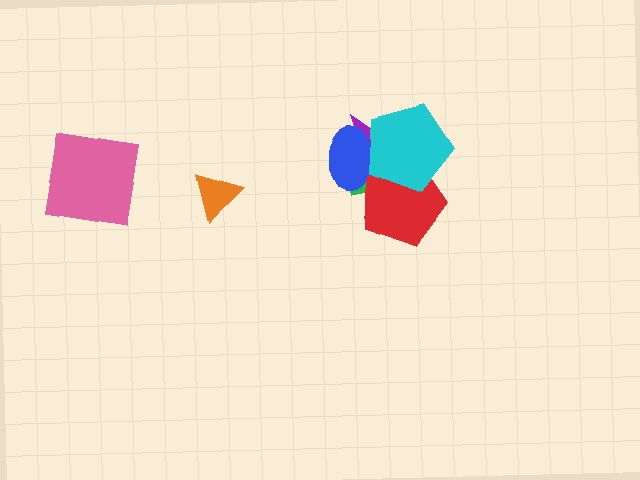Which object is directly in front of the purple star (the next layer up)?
The red pentagon is directly in front of the purple star.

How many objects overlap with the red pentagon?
4 objects overlap with the red pentagon.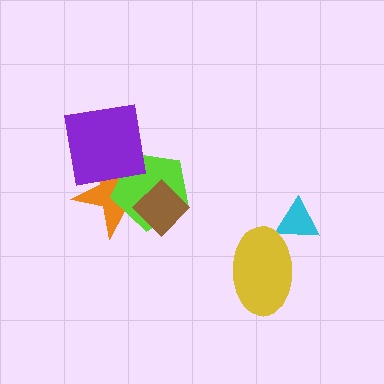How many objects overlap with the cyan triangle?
1 object overlaps with the cyan triangle.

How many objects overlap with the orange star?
3 objects overlap with the orange star.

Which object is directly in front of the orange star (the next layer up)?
The lime pentagon is directly in front of the orange star.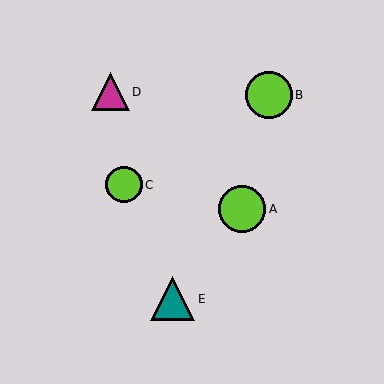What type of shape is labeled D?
Shape D is a magenta triangle.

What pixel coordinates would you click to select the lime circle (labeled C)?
Click at (124, 185) to select the lime circle C.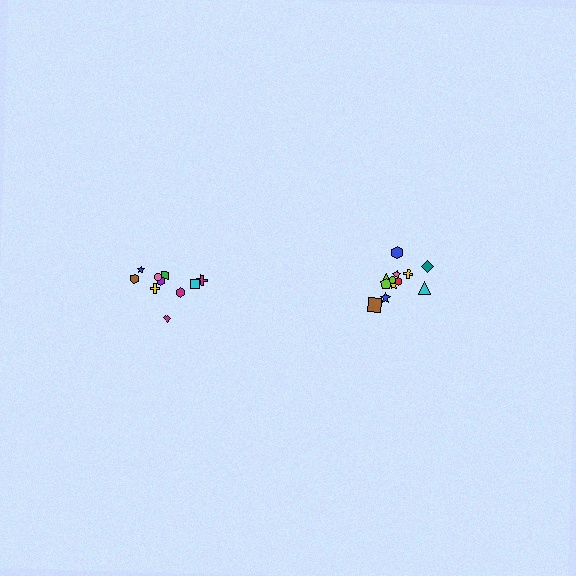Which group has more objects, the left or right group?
The right group.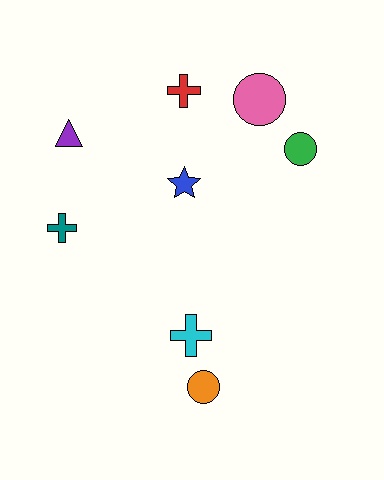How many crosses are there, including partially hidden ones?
There are 3 crosses.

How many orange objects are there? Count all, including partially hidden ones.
There is 1 orange object.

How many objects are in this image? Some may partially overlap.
There are 8 objects.